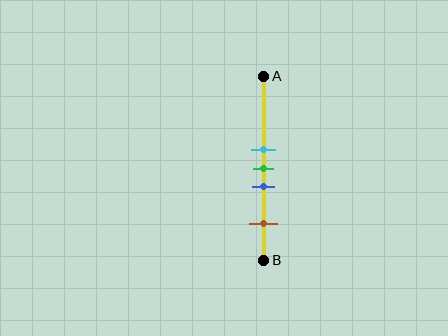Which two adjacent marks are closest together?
The cyan and green marks are the closest adjacent pair.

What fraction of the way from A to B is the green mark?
The green mark is approximately 50% (0.5) of the way from A to B.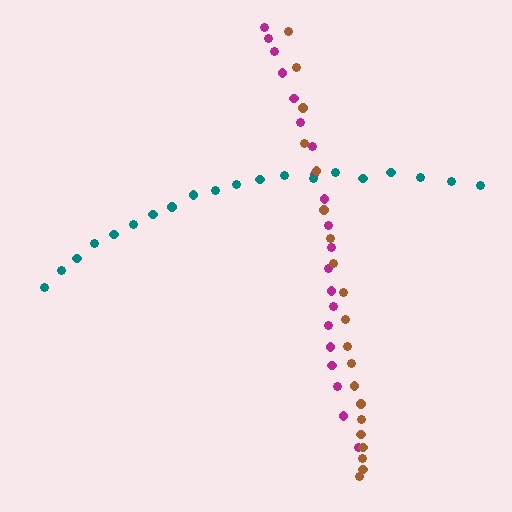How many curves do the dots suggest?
There are 3 distinct paths.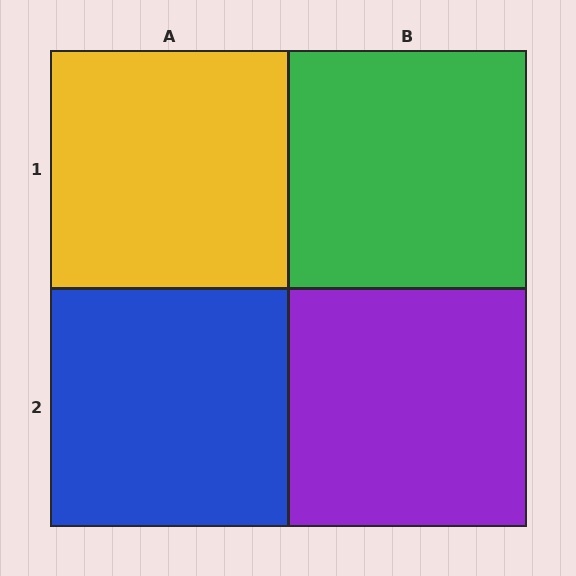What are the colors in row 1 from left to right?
Yellow, green.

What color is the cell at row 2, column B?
Purple.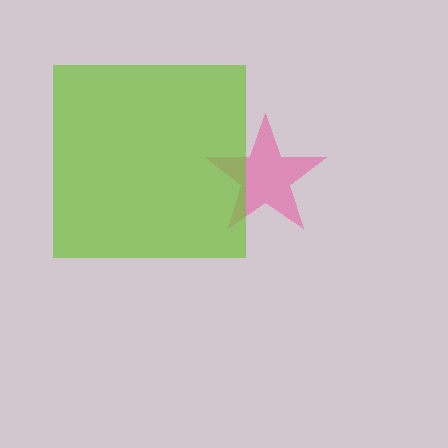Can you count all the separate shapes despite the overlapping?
Yes, there are 2 separate shapes.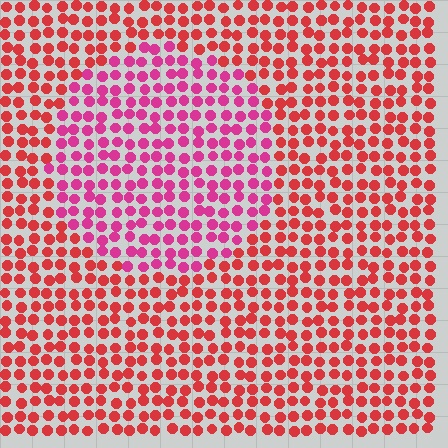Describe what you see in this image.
The image is filled with small red elements in a uniform arrangement. A circle-shaped region is visible where the elements are tinted to a slightly different hue, forming a subtle color boundary.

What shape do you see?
I see a circle.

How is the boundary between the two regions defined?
The boundary is defined purely by a slight shift in hue (about 33 degrees). Spacing, size, and orientation are identical on both sides.